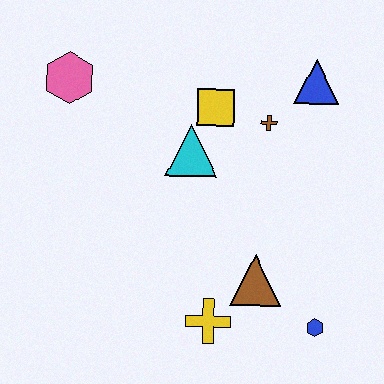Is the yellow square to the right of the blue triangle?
No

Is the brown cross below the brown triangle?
No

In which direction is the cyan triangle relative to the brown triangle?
The cyan triangle is above the brown triangle.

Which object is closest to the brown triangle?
The yellow cross is closest to the brown triangle.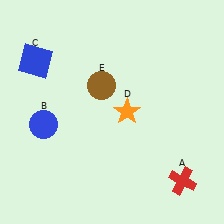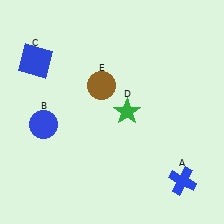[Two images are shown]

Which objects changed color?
A changed from red to blue. D changed from orange to green.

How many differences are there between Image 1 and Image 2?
There are 2 differences between the two images.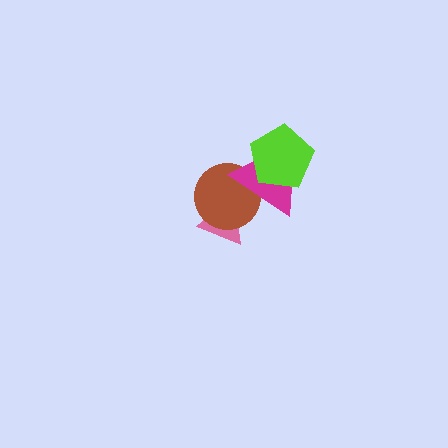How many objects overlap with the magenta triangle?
2 objects overlap with the magenta triangle.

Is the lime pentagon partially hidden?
No, no other shape covers it.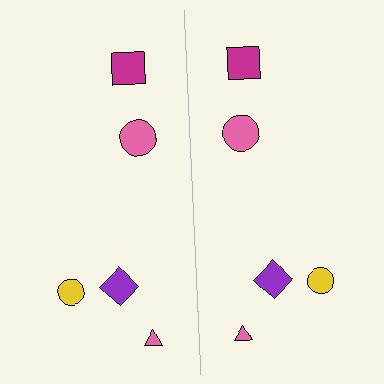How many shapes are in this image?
There are 10 shapes in this image.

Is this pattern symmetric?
Yes, this pattern has bilateral (reflection) symmetry.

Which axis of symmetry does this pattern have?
The pattern has a vertical axis of symmetry running through the center of the image.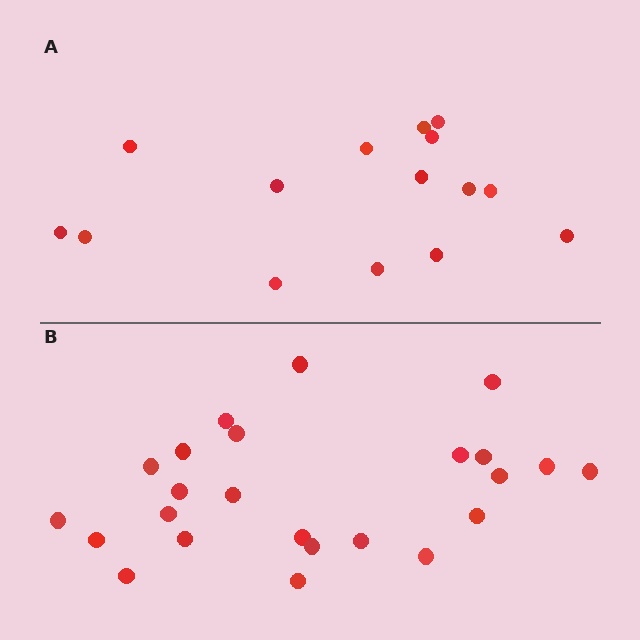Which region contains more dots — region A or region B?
Region B (the bottom region) has more dots.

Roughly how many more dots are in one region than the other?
Region B has roughly 8 or so more dots than region A.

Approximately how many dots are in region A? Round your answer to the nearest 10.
About 20 dots. (The exact count is 15, which rounds to 20.)